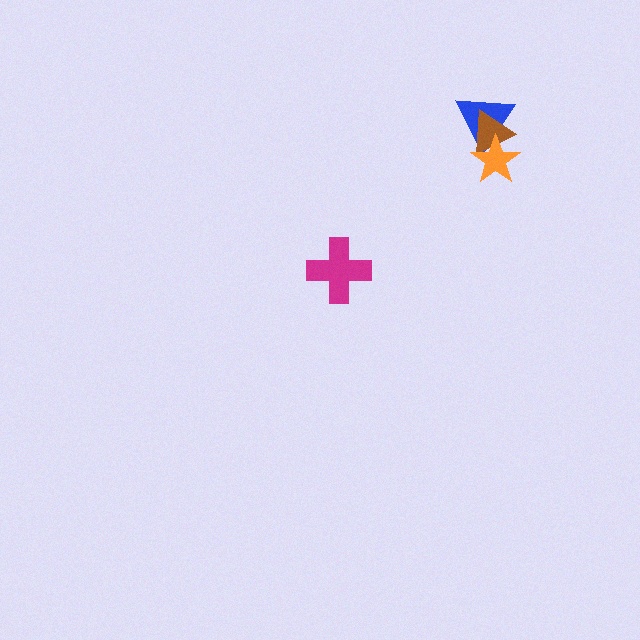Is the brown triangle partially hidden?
Yes, it is partially covered by another shape.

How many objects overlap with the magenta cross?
0 objects overlap with the magenta cross.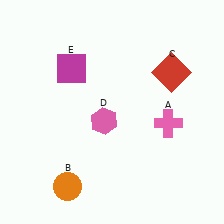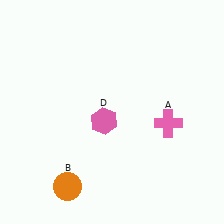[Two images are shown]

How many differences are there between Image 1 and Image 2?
There are 2 differences between the two images.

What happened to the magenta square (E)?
The magenta square (E) was removed in Image 2. It was in the top-left area of Image 1.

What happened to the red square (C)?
The red square (C) was removed in Image 2. It was in the top-right area of Image 1.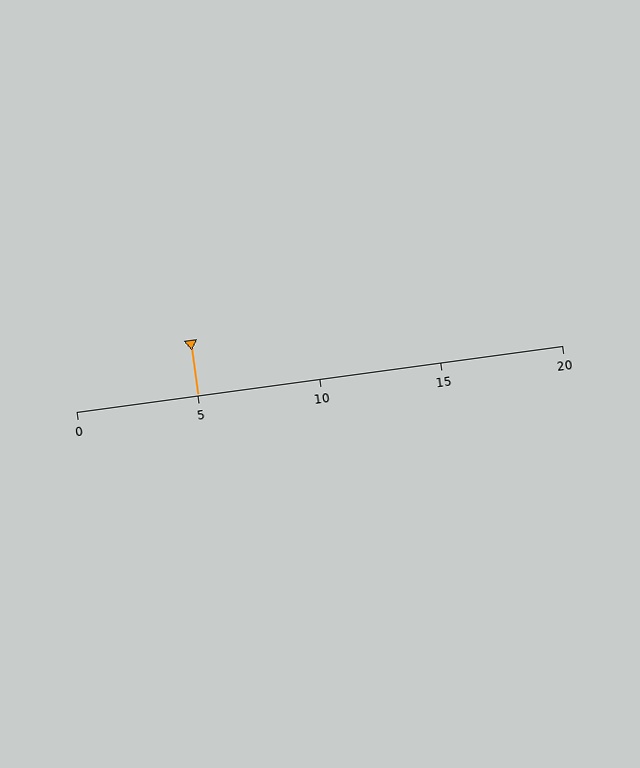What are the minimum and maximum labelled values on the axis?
The axis runs from 0 to 20.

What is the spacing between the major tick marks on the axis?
The major ticks are spaced 5 apart.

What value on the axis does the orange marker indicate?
The marker indicates approximately 5.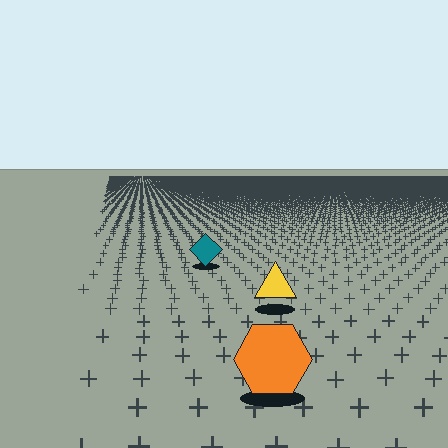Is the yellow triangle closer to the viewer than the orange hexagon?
No. The orange hexagon is closer — you can tell from the texture gradient: the ground texture is coarser near it.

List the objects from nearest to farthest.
From nearest to farthest: the orange hexagon, the yellow triangle, the teal diamond.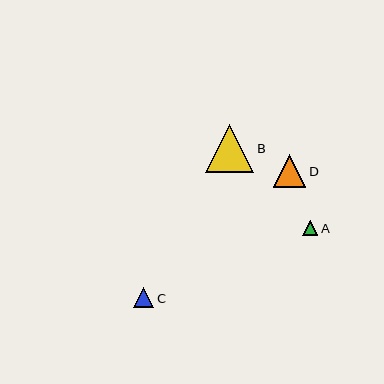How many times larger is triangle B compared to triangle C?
Triangle B is approximately 2.4 times the size of triangle C.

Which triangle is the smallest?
Triangle A is the smallest with a size of approximately 15 pixels.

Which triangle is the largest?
Triangle B is the largest with a size of approximately 48 pixels.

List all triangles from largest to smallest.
From largest to smallest: B, D, C, A.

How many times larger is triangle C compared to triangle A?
Triangle C is approximately 1.3 times the size of triangle A.